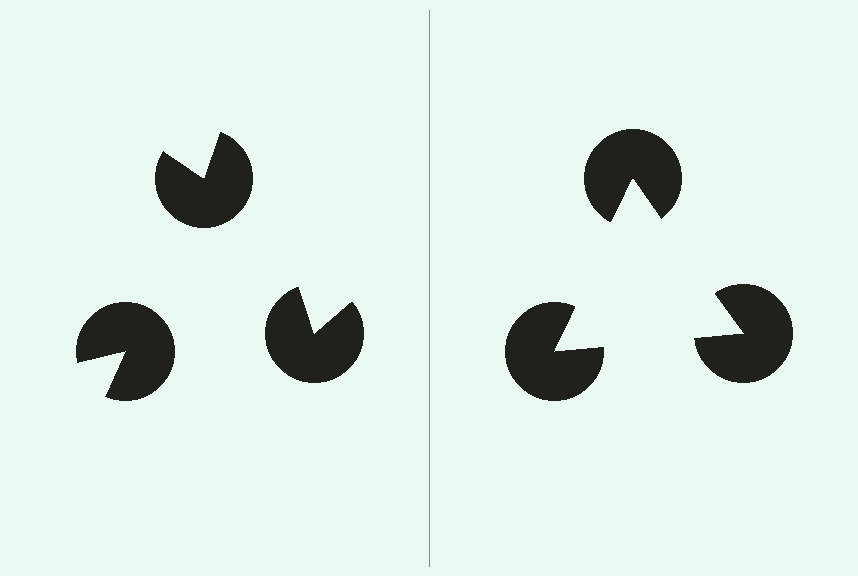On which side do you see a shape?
An illusory triangle appears on the right side. On the left side the wedge cuts are rotated, so no coherent shape forms.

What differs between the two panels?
The pac-man discs are positioned identically on both sides; only the wedge orientations differ. On the right they align to a triangle; on the left they are misaligned.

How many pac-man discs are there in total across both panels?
6 — 3 on each side.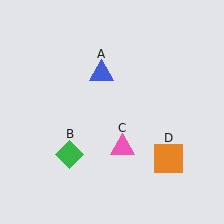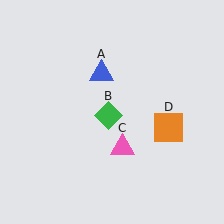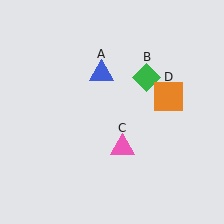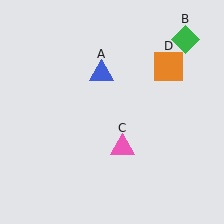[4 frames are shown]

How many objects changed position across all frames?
2 objects changed position: green diamond (object B), orange square (object D).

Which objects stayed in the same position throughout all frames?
Blue triangle (object A) and pink triangle (object C) remained stationary.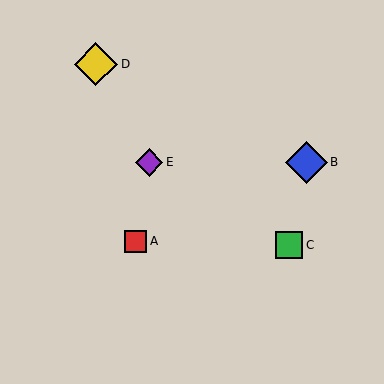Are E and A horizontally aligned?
No, E is at y≈162 and A is at y≈241.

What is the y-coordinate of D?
Object D is at y≈64.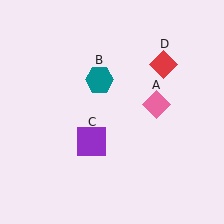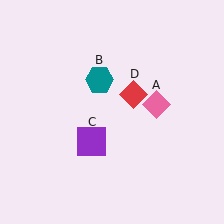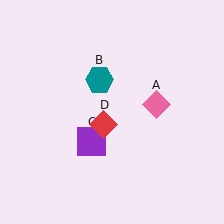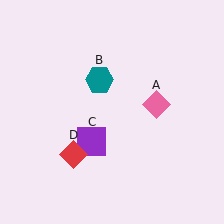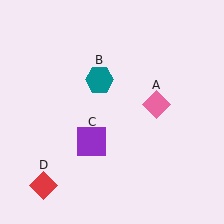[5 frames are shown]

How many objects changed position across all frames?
1 object changed position: red diamond (object D).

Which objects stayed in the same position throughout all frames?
Pink diamond (object A) and teal hexagon (object B) and purple square (object C) remained stationary.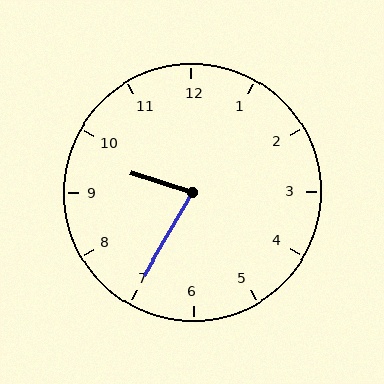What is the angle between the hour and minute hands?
Approximately 78 degrees.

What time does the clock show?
9:35.